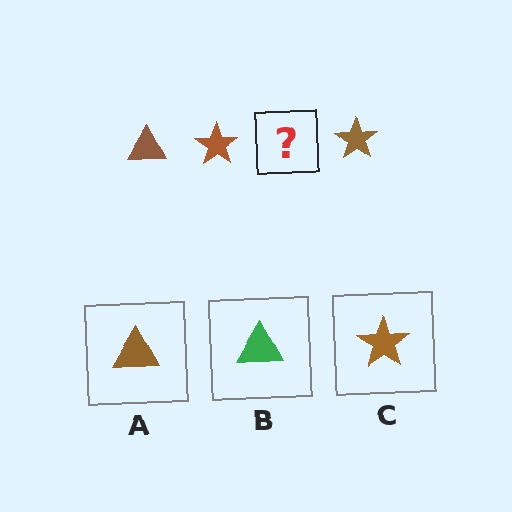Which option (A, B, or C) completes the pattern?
A.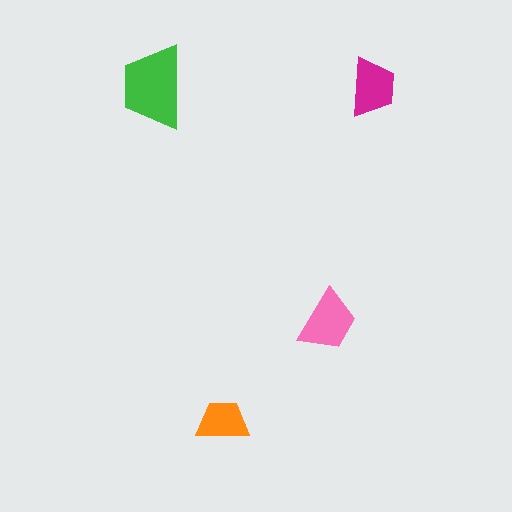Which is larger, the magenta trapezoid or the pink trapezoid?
The pink one.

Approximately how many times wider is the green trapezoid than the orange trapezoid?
About 1.5 times wider.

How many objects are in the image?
There are 4 objects in the image.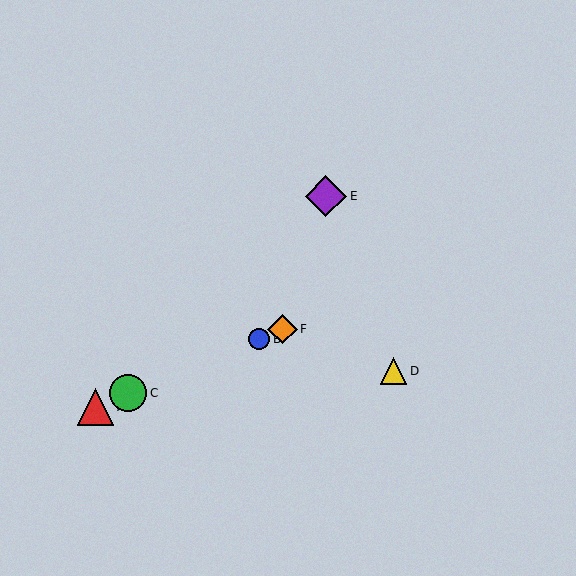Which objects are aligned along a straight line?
Objects A, B, C, F are aligned along a straight line.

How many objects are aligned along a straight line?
4 objects (A, B, C, F) are aligned along a straight line.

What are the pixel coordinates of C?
Object C is at (128, 393).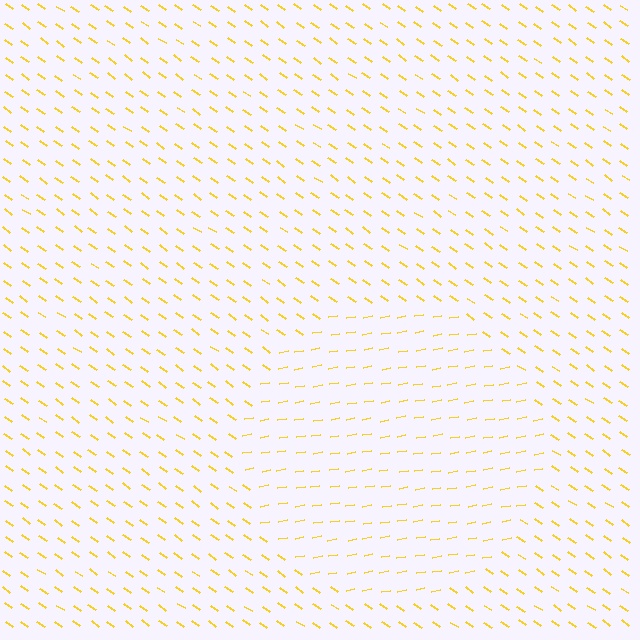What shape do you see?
I see a circle.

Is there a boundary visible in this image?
Yes, there is a texture boundary formed by a change in line orientation.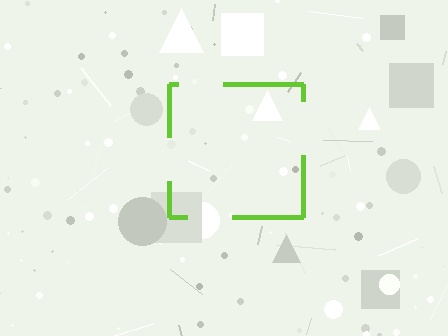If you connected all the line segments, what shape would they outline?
They would outline a square.